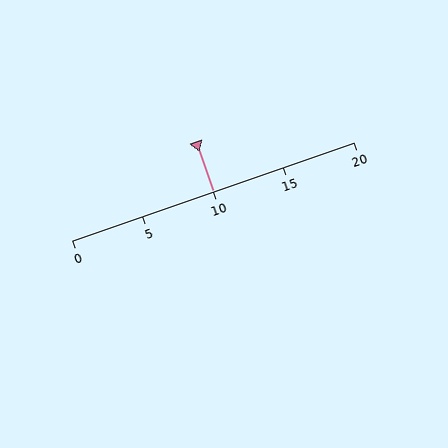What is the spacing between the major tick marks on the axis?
The major ticks are spaced 5 apart.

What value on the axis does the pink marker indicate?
The marker indicates approximately 10.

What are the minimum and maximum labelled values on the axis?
The axis runs from 0 to 20.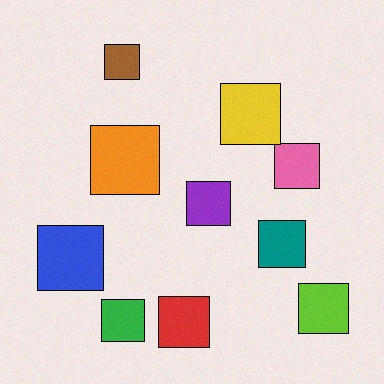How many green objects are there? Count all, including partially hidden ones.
There is 1 green object.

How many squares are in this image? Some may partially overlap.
There are 10 squares.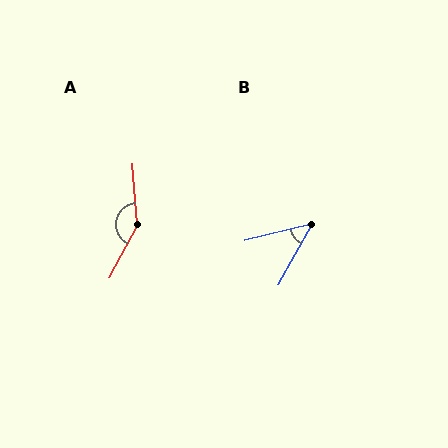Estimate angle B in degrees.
Approximately 47 degrees.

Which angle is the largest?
A, at approximately 148 degrees.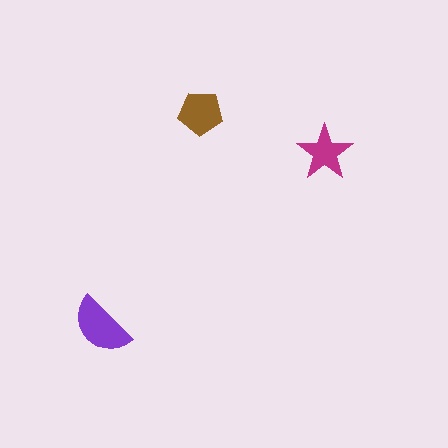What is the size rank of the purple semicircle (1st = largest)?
1st.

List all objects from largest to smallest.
The purple semicircle, the brown pentagon, the magenta star.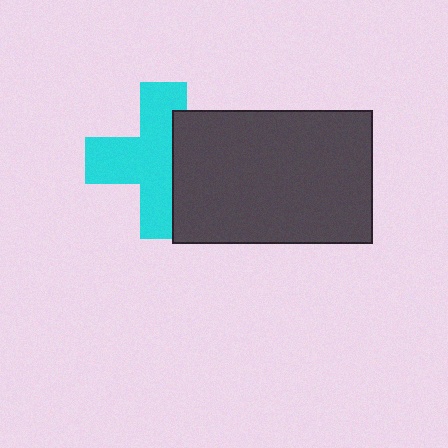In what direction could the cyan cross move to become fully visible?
The cyan cross could move left. That would shift it out from behind the dark gray rectangle entirely.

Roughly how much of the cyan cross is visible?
About half of it is visible (roughly 64%).